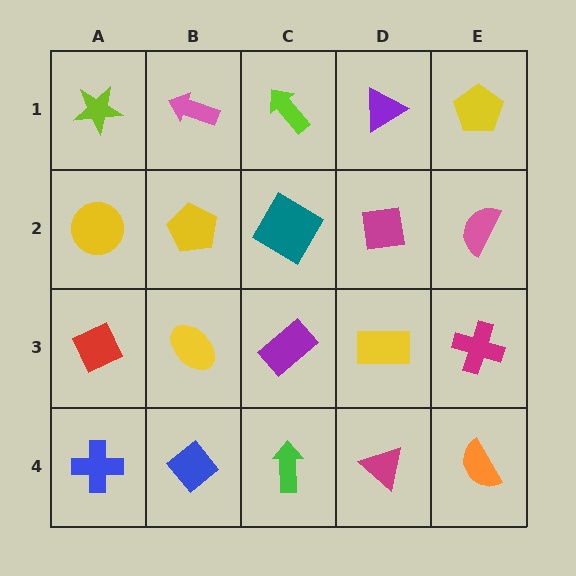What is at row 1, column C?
A lime arrow.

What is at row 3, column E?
A magenta cross.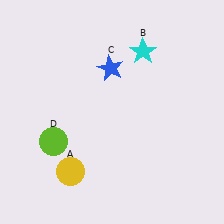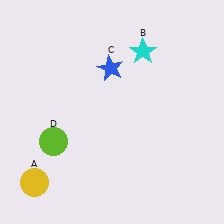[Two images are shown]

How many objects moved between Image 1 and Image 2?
1 object moved between the two images.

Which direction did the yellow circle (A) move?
The yellow circle (A) moved left.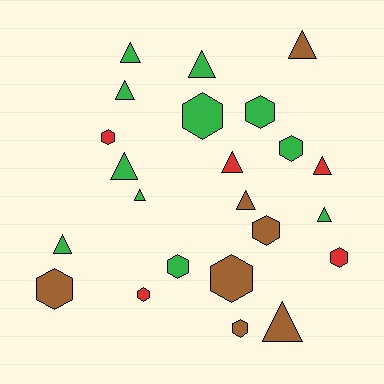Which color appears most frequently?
Green, with 11 objects.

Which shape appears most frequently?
Triangle, with 12 objects.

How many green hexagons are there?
There are 4 green hexagons.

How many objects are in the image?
There are 23 objects.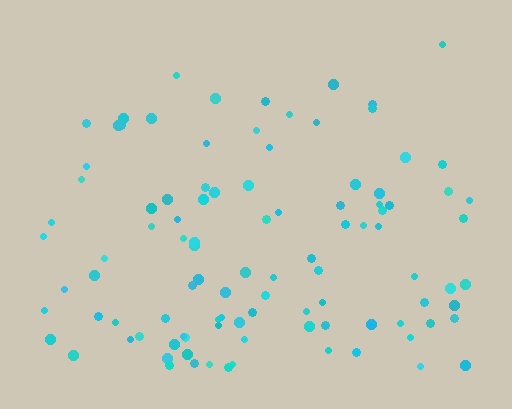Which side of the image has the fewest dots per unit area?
The top.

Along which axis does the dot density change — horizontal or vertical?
Vertical.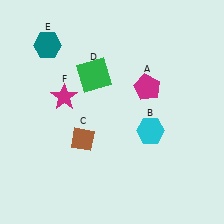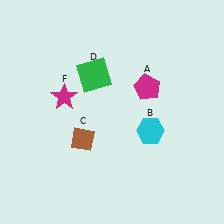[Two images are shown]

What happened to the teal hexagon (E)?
The teal hexagon (E) was removed in Image 2. It was in the top-left area of Image 1.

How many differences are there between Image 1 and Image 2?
There is 1 difference between the two images.